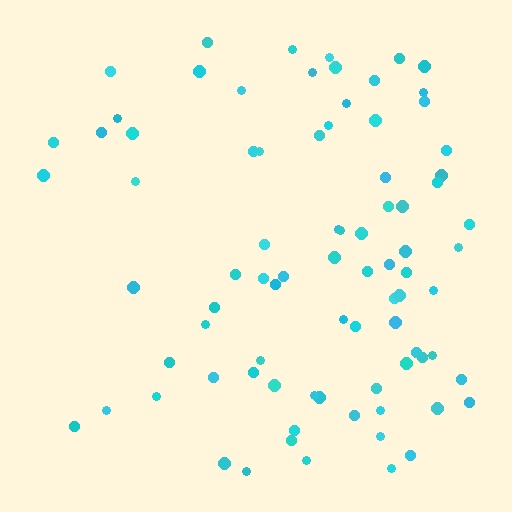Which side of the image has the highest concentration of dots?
The right.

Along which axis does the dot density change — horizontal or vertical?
Horizontal.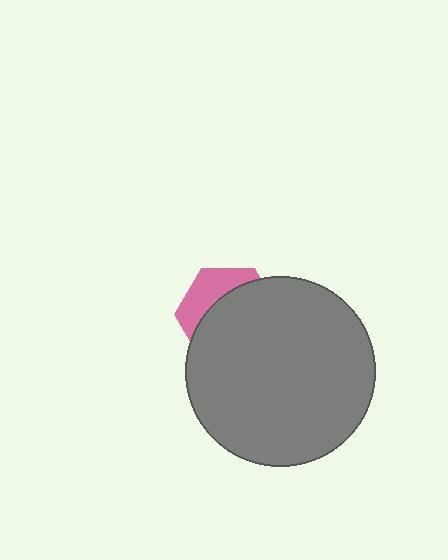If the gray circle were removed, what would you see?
You would see the complete pink hexagon.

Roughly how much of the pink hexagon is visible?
A small part of it is visible (roughly 33%).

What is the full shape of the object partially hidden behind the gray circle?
The partially hidden object is a pink hexagon.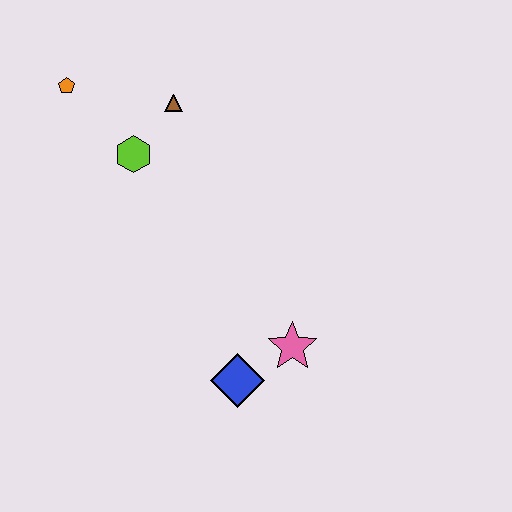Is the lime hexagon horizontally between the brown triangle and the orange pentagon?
Yes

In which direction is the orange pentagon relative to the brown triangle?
The orange pentagon is to the left of the brown triangle.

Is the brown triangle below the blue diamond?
No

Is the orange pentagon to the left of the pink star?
Yes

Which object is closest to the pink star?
The blue diamond is closest to the pink star.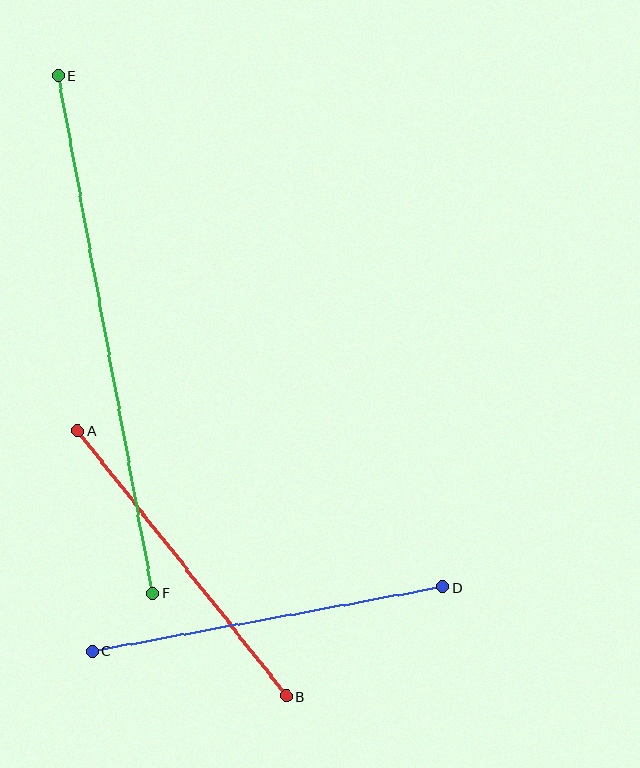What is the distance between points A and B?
The distance is approximately 337 pixels.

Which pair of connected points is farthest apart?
Points E and F are farthest apart.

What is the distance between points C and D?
The distance is approximately 356 pixels.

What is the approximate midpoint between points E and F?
The midpoint is at approximately (106, 335) pixels.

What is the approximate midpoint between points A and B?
The midpoint is at approximately (182, 563) pixels.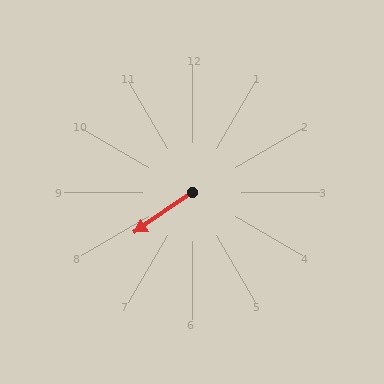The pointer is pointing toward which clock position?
Roughly 8 o'clock.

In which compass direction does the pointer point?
Southwest.